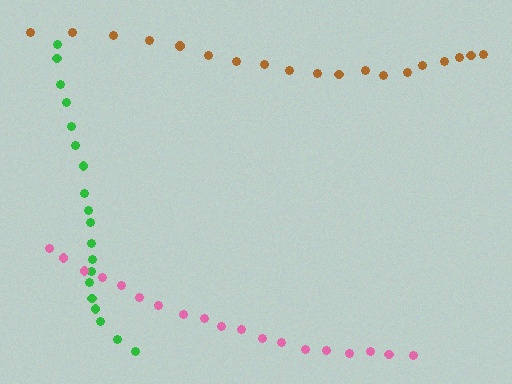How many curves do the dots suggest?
There are 3 distinct paths.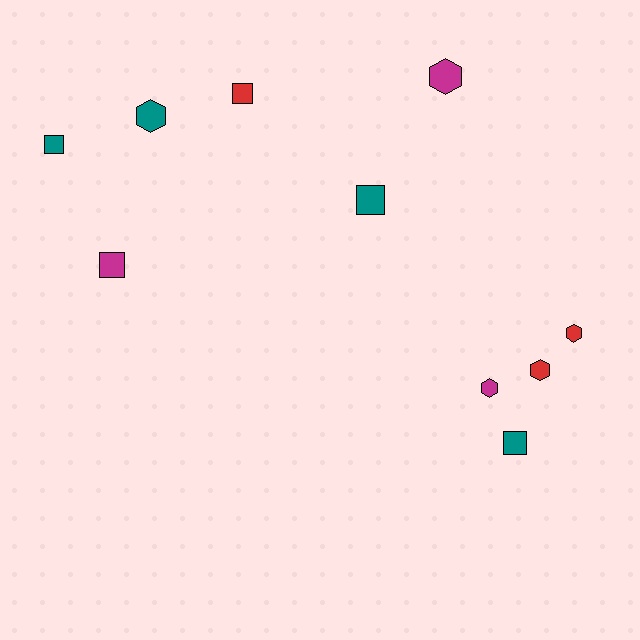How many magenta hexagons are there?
There are 2 magenta hexagons.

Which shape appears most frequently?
Square, with 5 objects.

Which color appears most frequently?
Teal, with 4 objects.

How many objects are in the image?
There are 10 objects.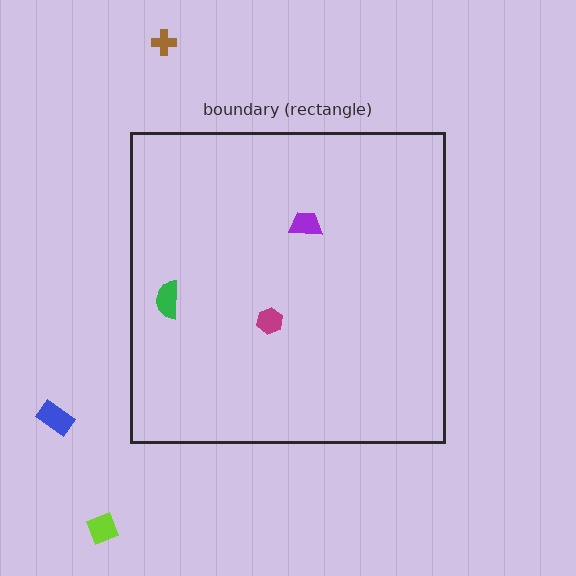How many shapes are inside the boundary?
3 inside, 3 outside.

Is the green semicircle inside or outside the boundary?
Inside.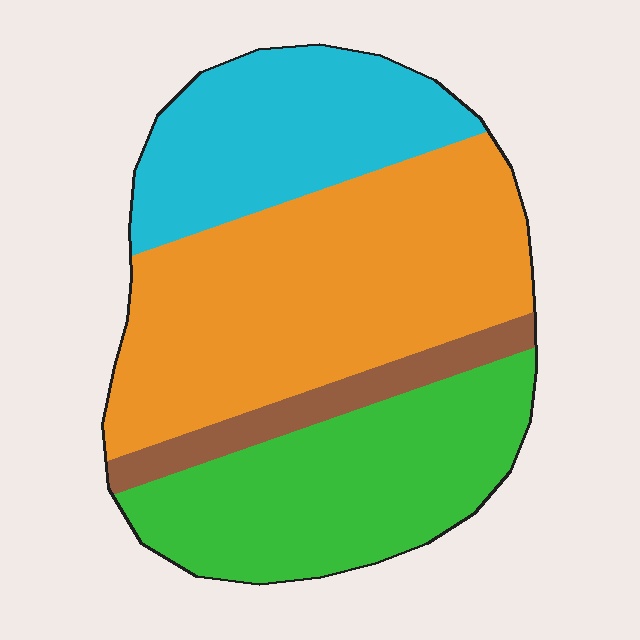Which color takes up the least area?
Brown, at roughly 10%.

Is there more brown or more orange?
Orange.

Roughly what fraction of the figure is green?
Green takes up about one quarter (1/4) of the figure.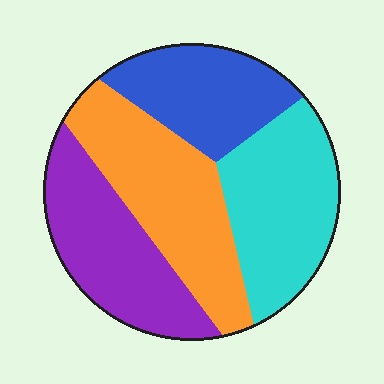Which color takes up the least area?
Blue, at roughly 20%.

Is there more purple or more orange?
Orange.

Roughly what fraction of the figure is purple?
Purple covers 25% of the figure.